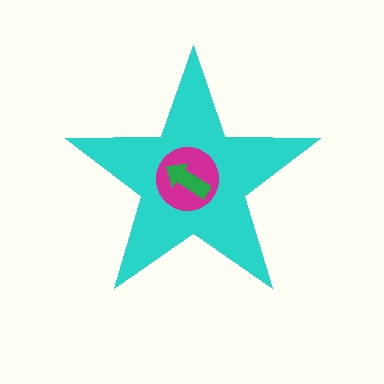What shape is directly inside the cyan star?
The magenta circle.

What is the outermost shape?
The cyan star.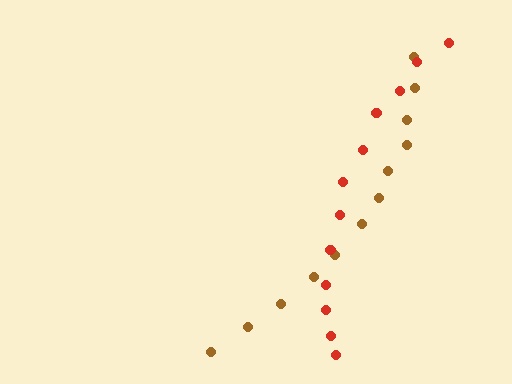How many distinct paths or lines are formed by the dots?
There are 2 distinct paths.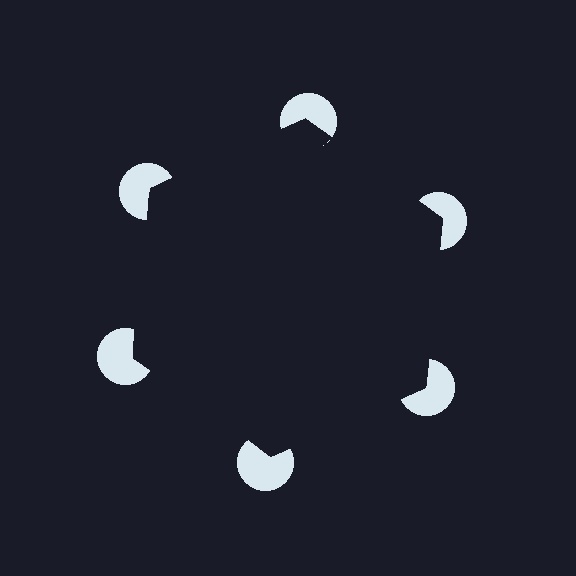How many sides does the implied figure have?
6 sides.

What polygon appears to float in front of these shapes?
An illusory hexagon — its edges are inferred from the aligned wedge cuts in the pac-man discs, not physically drawn.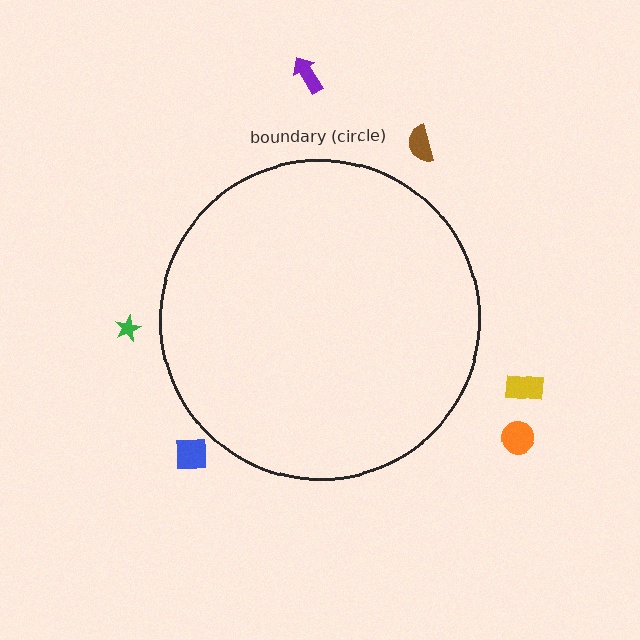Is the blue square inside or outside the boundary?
Outside.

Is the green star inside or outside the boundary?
Outside.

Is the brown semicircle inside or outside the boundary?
Outside.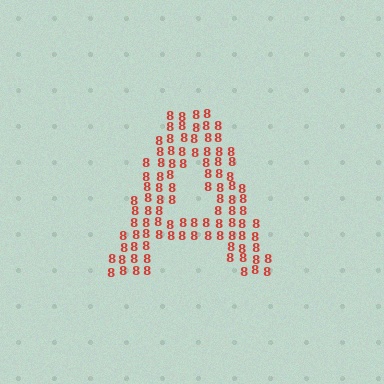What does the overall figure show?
The overall figure shows the letter A.